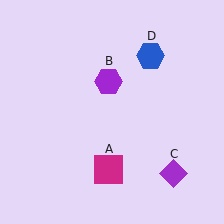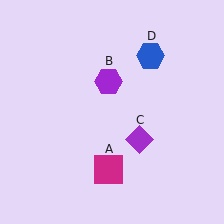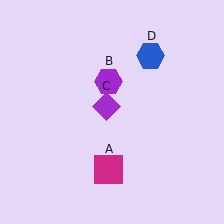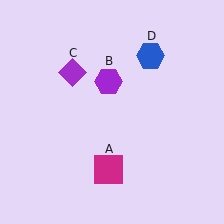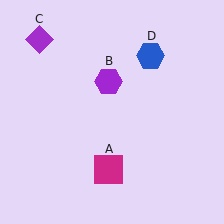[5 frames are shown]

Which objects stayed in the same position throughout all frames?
Magenta square (object A) and purple hexagon (object B) and blue hexagon (object D) remained stationary.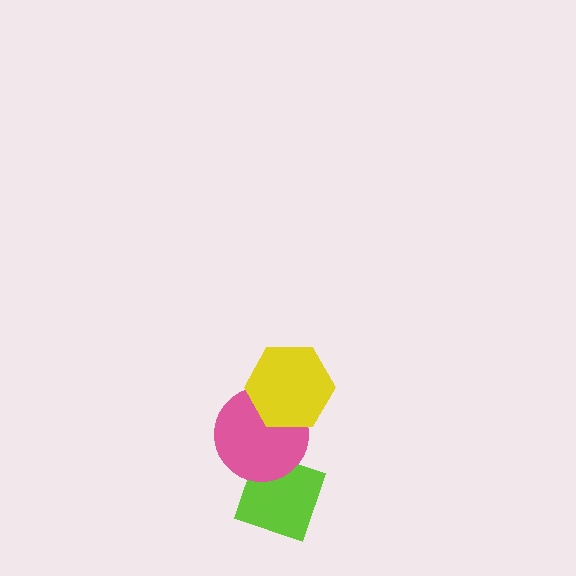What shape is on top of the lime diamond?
The pink circle is on top of the lime diamond.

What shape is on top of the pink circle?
The yellow hexagon is on top of the pink circle.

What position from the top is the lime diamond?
The lime diamond is 3rd from the top.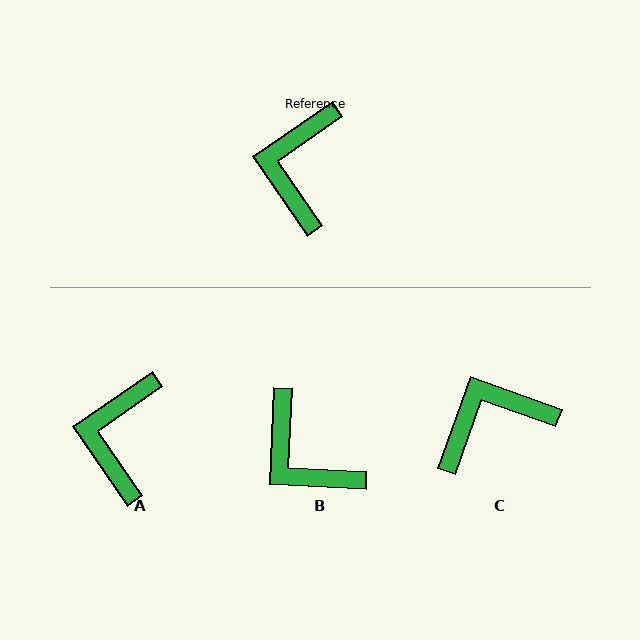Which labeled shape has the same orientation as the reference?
A.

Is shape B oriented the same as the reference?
No, it is off by about 52 degrees.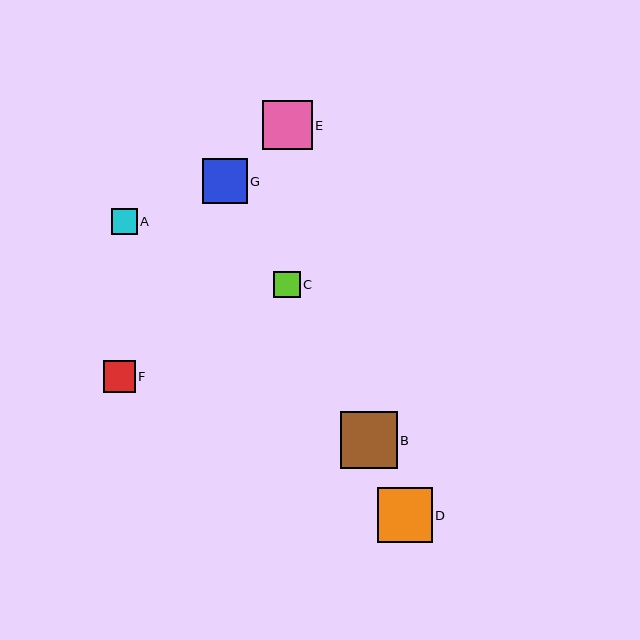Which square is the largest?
Square B is the largest with a size of approximately 57 pixels.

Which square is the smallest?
Square A is the smallest with a size of approximately 26 pixels.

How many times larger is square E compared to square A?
Square E is approximately 1.9 times the size of square A.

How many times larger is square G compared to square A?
Square G is approximately 1.7 times the size of square A.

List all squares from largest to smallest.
From largest to smallest: B, D, E, G, F, C, A.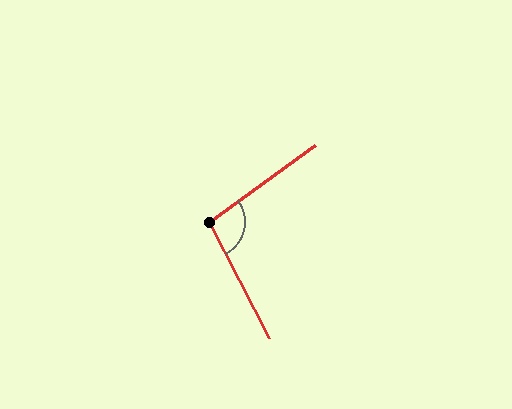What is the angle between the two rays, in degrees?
Approximately 98 degrees.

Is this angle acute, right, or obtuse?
It is obtuse.